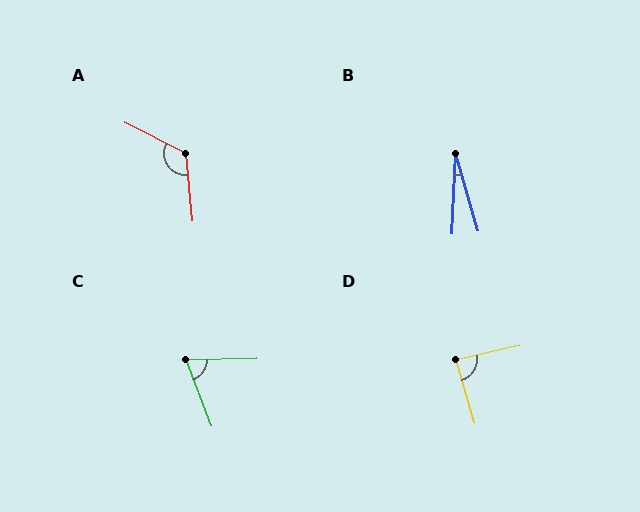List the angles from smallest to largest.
B (19°), C (70°), D (86°), A (122°).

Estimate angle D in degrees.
Approximately 86 degrees.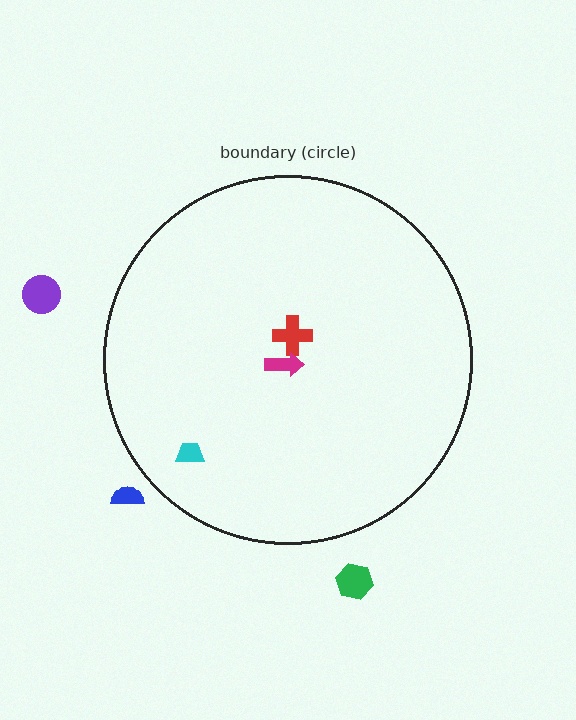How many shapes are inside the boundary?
3 inside, 3 outside.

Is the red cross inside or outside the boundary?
Inside.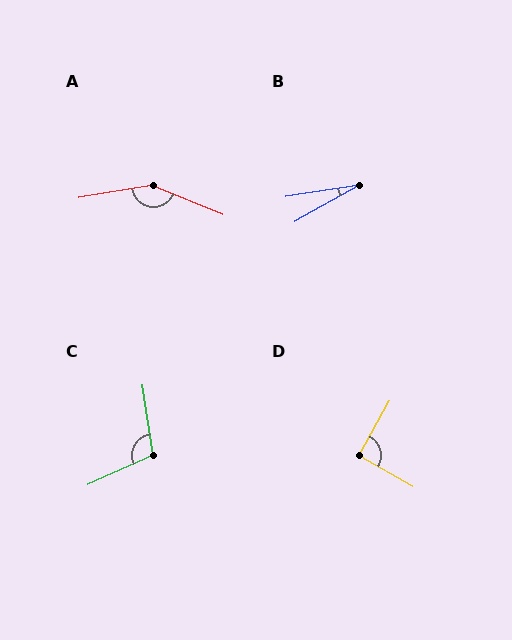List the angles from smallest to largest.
B (20°), D (91°), C (106°), A (148°).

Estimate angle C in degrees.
Approximately 106 degrees.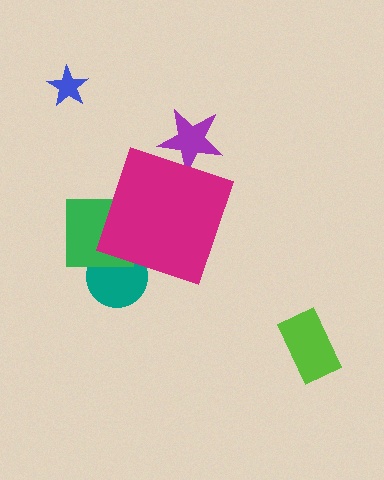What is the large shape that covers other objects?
A magenta diamond.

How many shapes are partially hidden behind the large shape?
3 shapes are partially hidden.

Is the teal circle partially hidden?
Yes, the teal circle is partially hidden behind the magenta diamond.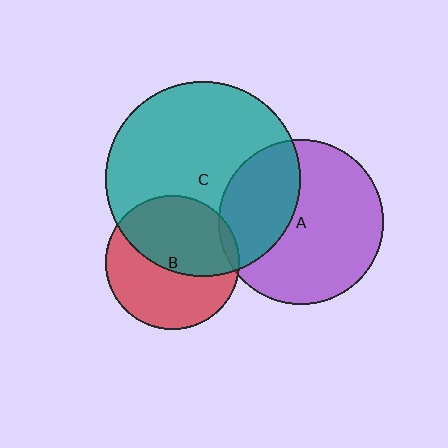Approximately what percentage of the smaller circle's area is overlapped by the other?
Approximately 35%.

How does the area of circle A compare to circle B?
Approximately 1.5 times.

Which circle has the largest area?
Circle C (teal).